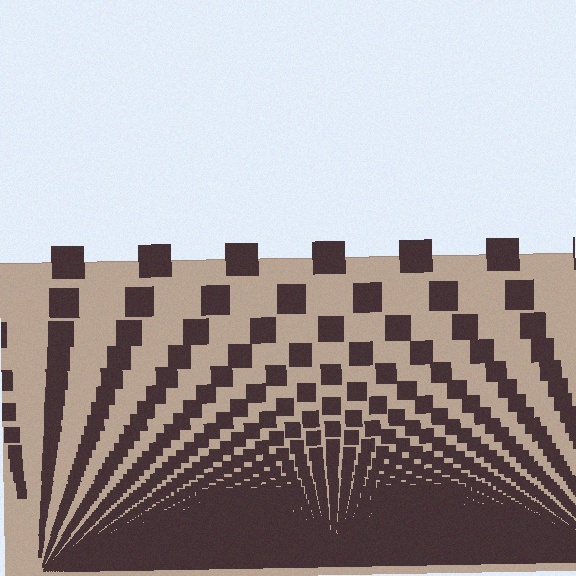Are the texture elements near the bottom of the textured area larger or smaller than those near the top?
Smaller. The gradient is inverted — elements near the bottom are smaller and denser.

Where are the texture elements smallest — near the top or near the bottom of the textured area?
Near the bottom.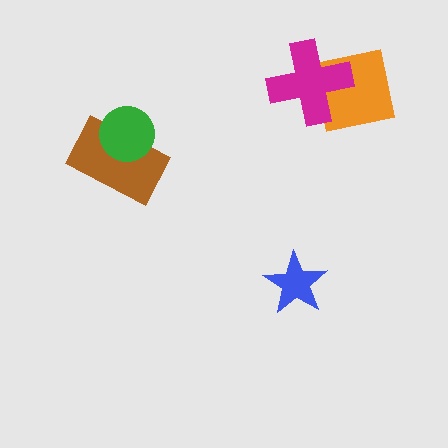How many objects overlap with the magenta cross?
1 object overlaps with the magenta cross.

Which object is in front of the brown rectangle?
The green circle is in front of the brown rectangle.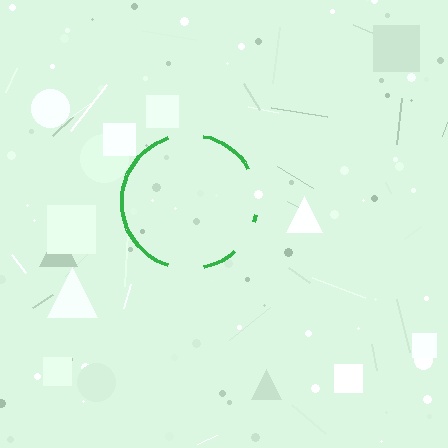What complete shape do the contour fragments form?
The contour fragments form a circle.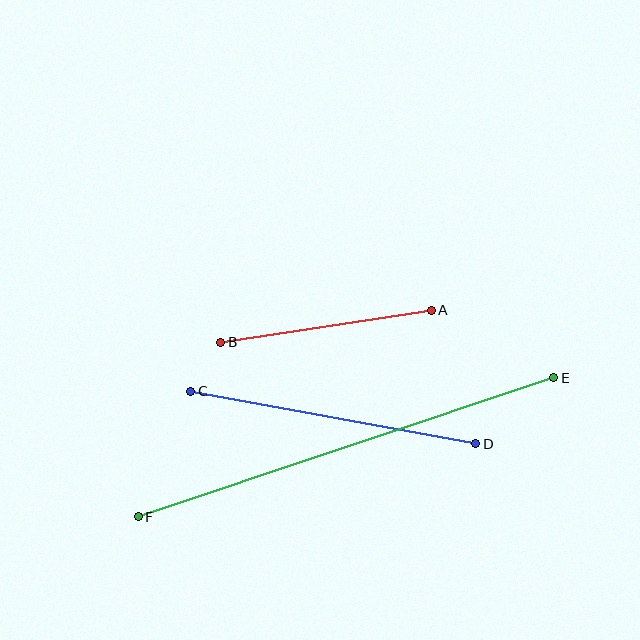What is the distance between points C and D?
The distance is approximately 290 pixels.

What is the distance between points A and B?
The distance is approximately 213 pixels.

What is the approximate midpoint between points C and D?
The midpoint is at approximately (333, 417) pixels.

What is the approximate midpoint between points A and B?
The midpoint is at approximately (326, 326) pixels.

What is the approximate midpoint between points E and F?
The midpoint is at approximately (346, 447) pixels.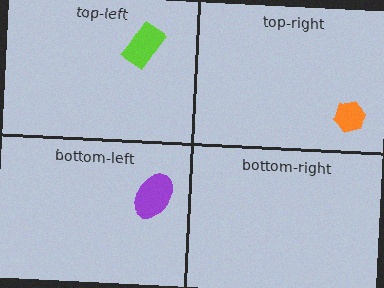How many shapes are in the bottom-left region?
1.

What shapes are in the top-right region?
The orange hexagon.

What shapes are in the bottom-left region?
The purple ellipse.